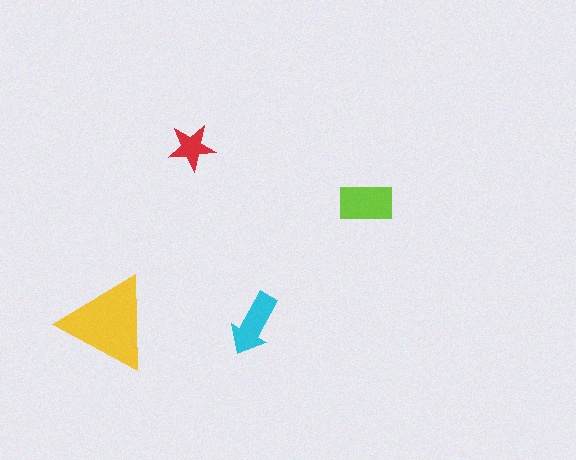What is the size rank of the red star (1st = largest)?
4th.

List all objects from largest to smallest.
The yellow triangle, the lime rectangle, the cyan arrow, the red star.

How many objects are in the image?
There are 4 objects in the image.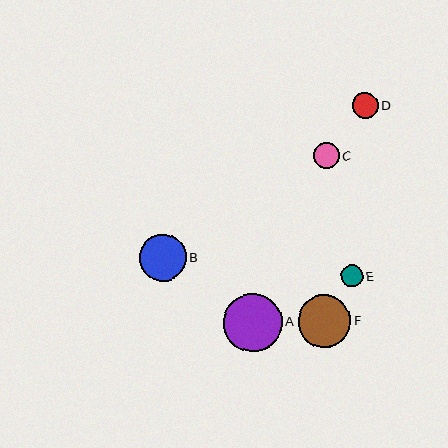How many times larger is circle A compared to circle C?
Circle A is approximately 2.3 times the size of circle C.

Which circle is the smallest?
Circle E is the smallest with a size of approximately 22 pixels.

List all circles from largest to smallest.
From largest to smallest: A, F, B, D, C, E.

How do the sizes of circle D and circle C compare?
Circle D and circle C are approximately the same size.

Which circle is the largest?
Circle A is the largest with a size of approximately 58 pixels.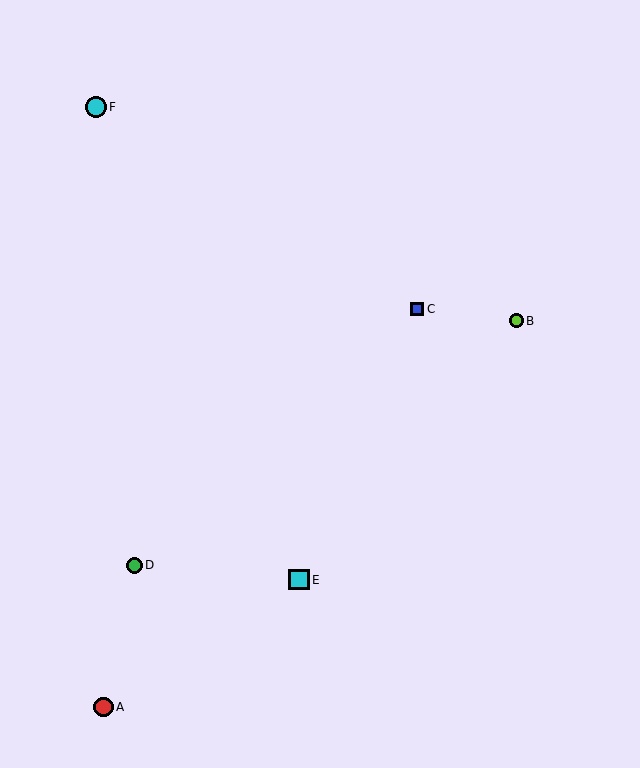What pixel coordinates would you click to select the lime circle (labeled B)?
Click at (516, 321) to select the lime circle B.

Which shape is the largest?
The cyan square (labeled E) is the largest.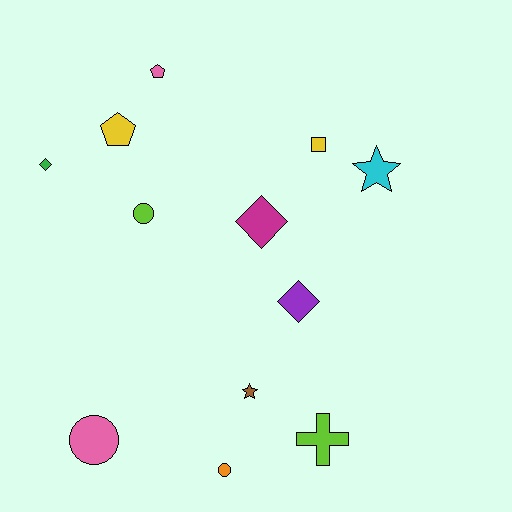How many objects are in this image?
There are 12 objects.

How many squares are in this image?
There is 1 square.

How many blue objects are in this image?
There are no blue objects.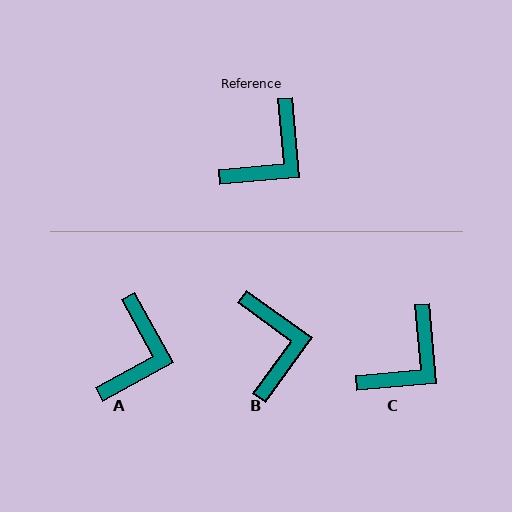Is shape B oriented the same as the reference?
No, it is off by about 49 degrees.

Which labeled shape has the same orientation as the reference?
C.